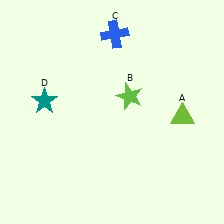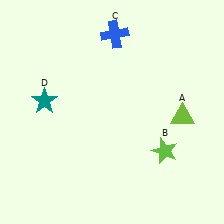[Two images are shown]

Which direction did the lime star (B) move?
The lime star (B) moved down.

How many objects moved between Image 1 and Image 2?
1 object moved between the two images.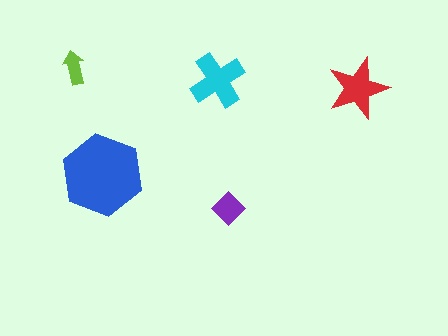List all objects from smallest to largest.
The lime arrow, the purple diamond, the red star, the cyan cross, the blue hexagon.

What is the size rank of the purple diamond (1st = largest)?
4th.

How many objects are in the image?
There are 5 objects in the image.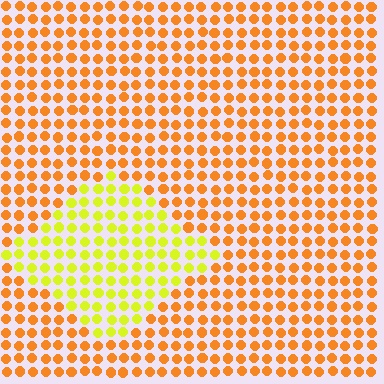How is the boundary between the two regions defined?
The boundary is defined purely by a slight shift in hue (about 40 degrees). Spacing, size, and orientation are identical on both sides.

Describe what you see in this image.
The image is filled with small orange elements in a uniform arrangement. A diamond-shaped region is visible where the elements are tinted to a slightly different hue, forming a subtle color boundary.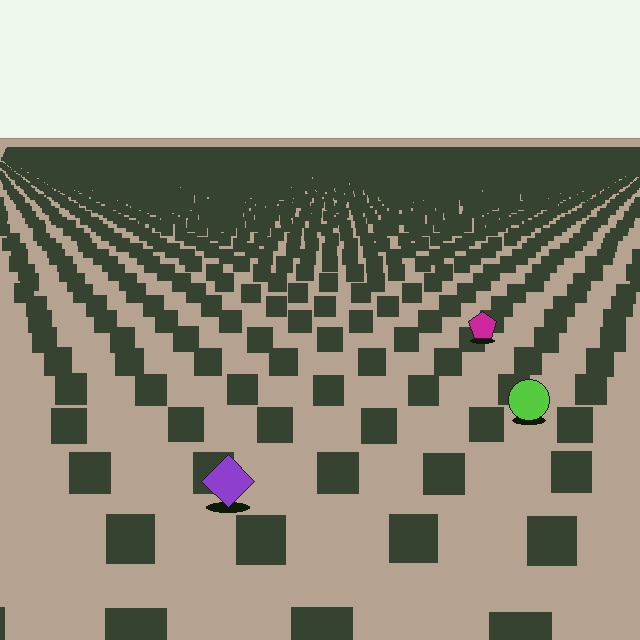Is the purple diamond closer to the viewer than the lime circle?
Yes. The purple diamond is closer — you can tell from the texture gradient: the ground texture is coarser near it.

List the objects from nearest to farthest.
From nearest to farthest: the purple diamond, the lime circle, the magenta pentagon.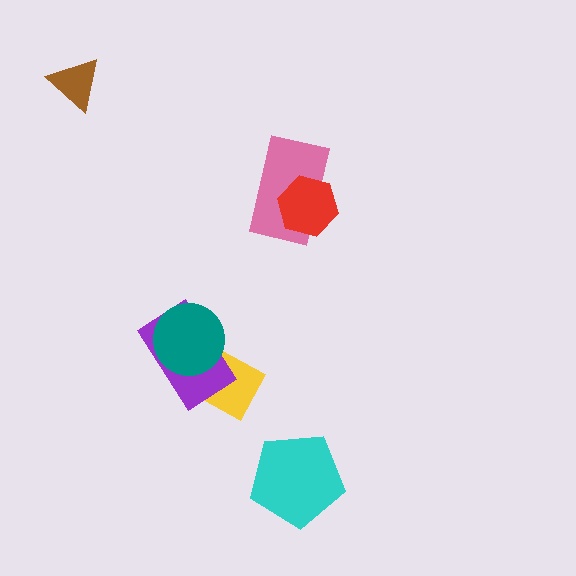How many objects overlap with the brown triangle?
0 objects overlap with the brown triangle.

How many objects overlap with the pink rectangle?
1 object overlaps with the pink rectangle.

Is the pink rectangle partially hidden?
Yes, it is partially covered by another shape.